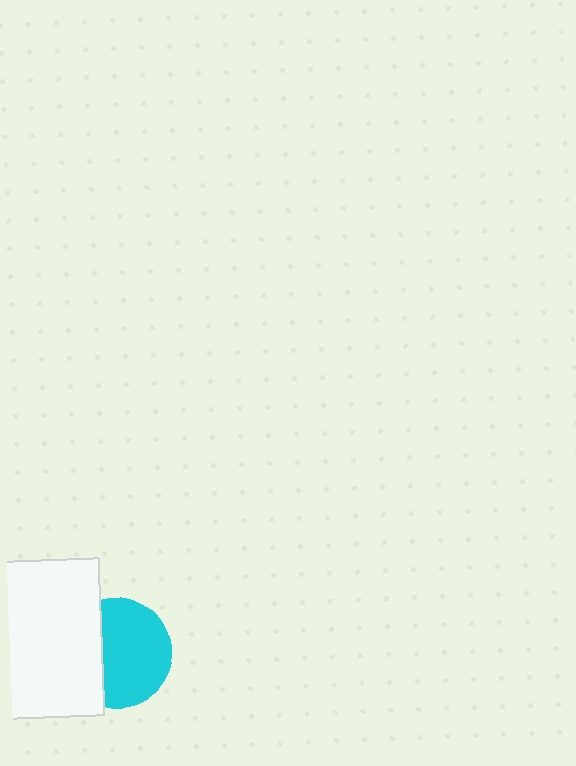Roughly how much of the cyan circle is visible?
About half of it is visible (roughly 65%).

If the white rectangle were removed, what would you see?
You would see the complete cyan circle.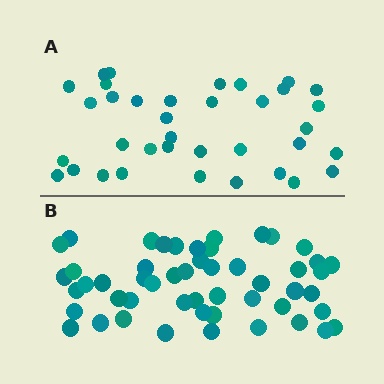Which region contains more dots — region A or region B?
Region B (the bottom region) has more dots.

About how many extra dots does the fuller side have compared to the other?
Region B has approximately 15 more dots than region A.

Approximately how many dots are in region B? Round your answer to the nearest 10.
About 50 dots. (The exact count is 51, which rounds to 50.)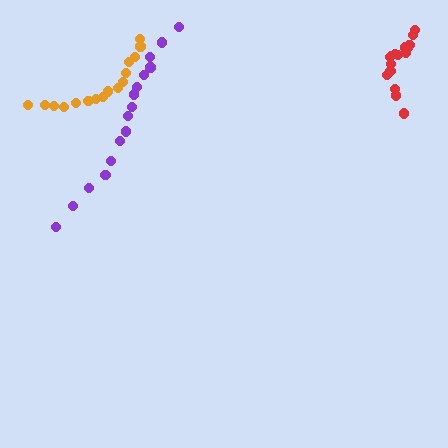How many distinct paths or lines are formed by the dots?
There are 3 distinct paths.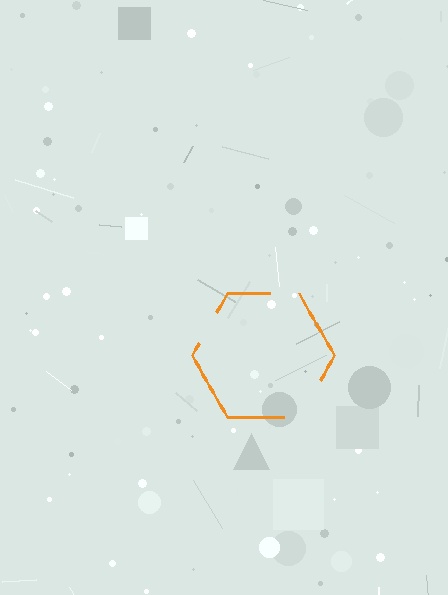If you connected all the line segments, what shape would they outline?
They would outline a hexagon.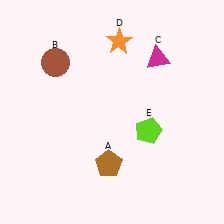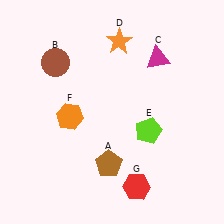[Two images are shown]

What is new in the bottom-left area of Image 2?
An orange hexagon (F) was added in the bottom-left area of Image 2.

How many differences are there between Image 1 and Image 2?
There are 2 differences between the two images.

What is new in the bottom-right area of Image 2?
A red hexagon (G) was added in the bottom-right area of Image 2.